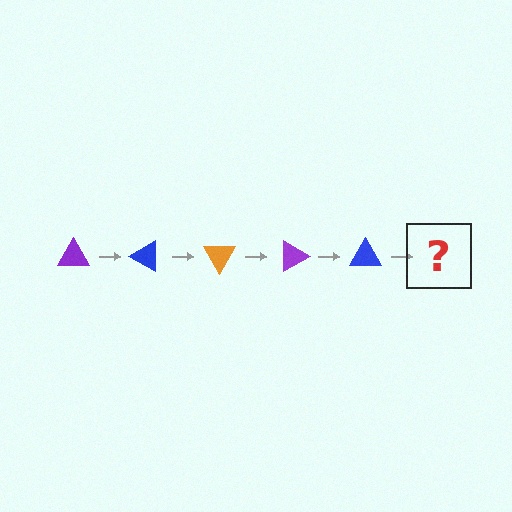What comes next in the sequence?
The next element should be an orange triangle, rotated 150 degrees from the start.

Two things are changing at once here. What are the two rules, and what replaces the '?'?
The two rules are that it rotates 30 degrees each step and the color cycles through purple, blue, and orange. The '?' should be an orange triangle, rotated 150 degrees from the start.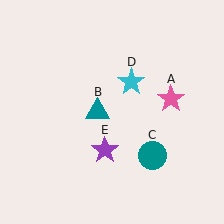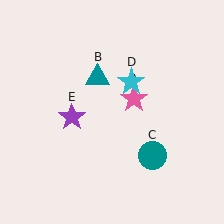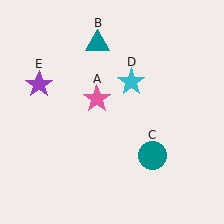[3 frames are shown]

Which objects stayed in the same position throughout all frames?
Teal circle (object C) and cyan star (object D) remained stationary.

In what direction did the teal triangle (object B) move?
The teal triangle (object B) moved up.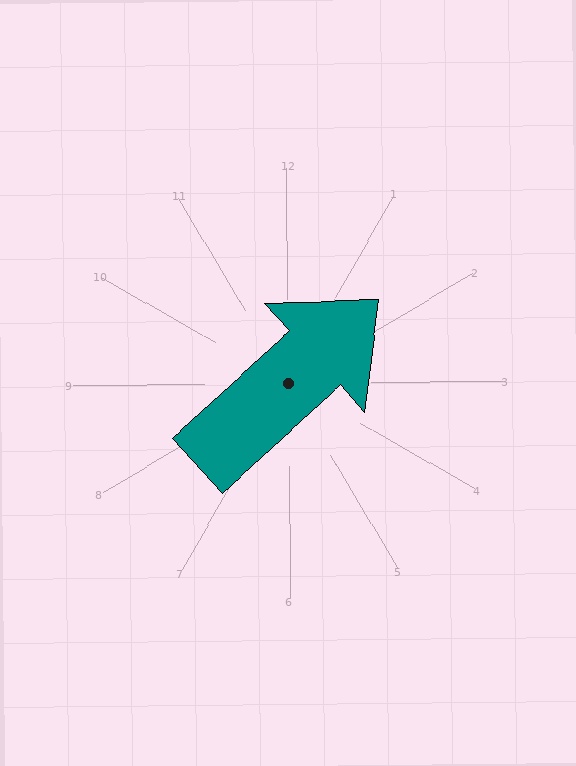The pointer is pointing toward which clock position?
Roughly 2 o'clock.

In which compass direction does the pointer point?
Northeast.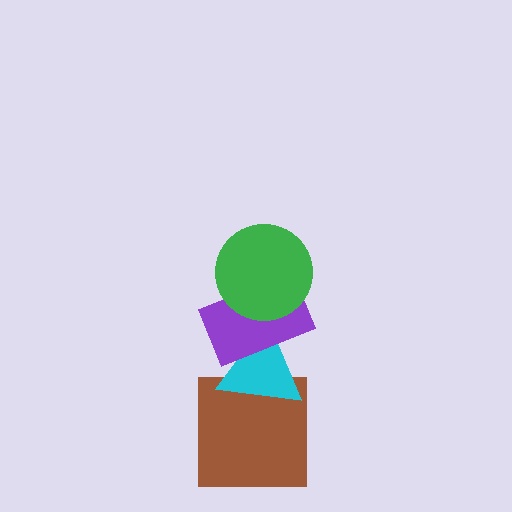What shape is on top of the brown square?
The cyan triangle is on top of the brown square.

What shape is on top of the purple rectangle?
The green circle is on top of the purple rectangle.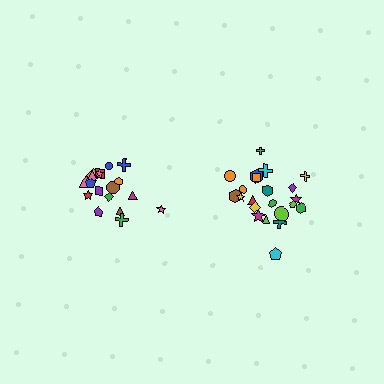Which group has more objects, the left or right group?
The right group.